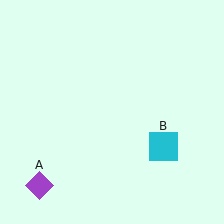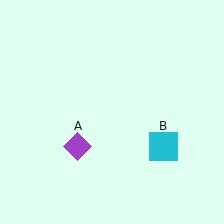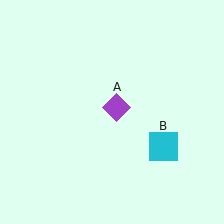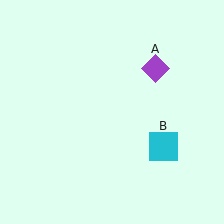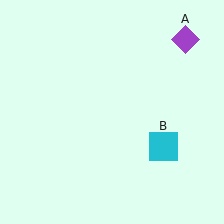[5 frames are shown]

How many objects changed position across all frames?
1 object changed position: purple diamond (object A).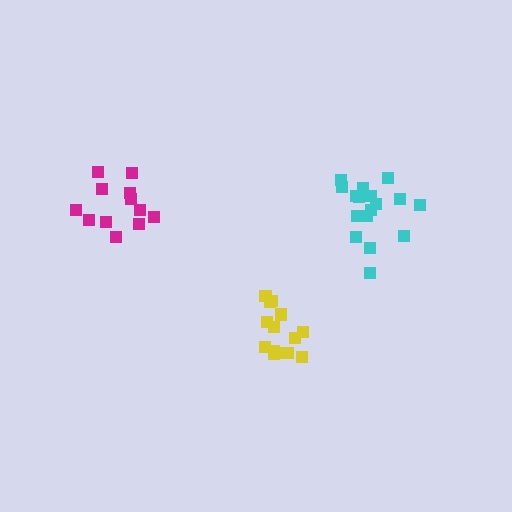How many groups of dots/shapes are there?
There are 3 groups.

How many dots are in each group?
Group 1: 14 dots, Group 2: 12 dots, Group 3: 17 dots (43 total).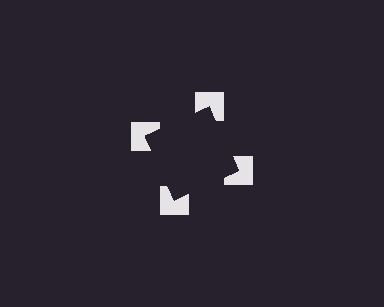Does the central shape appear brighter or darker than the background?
It typically appears slightly darker than the background, even though no actual brightness change is drawn.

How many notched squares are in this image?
There are 4 — one at each vertex of the illusory square.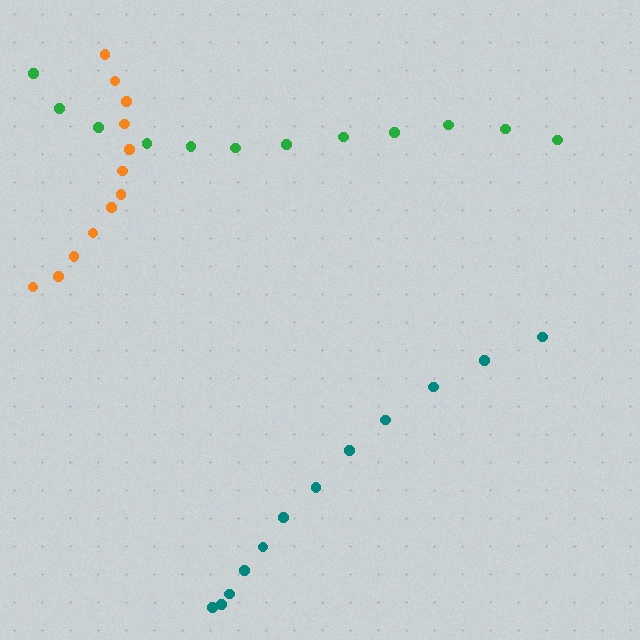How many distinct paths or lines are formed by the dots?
There are 3 distinct paths.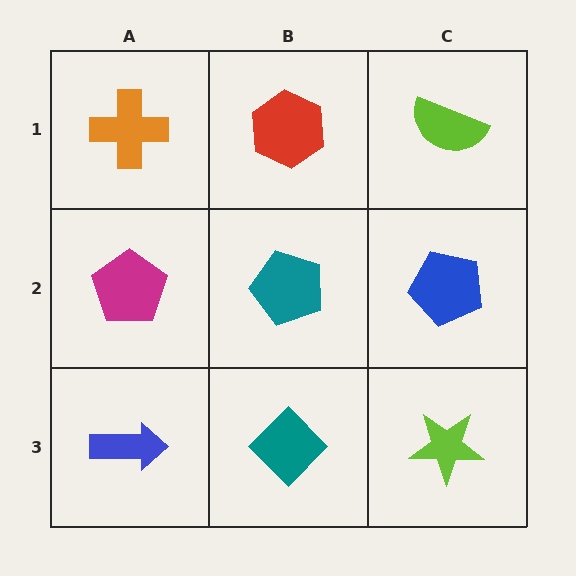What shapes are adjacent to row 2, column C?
A lime semicircle (row 1, column C), a lime star (row 3, column C), a teal pentagon (row 2, column B).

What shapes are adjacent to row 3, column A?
A magenta pentagon (row 2, column A), a teal diamond (row 3, column B).